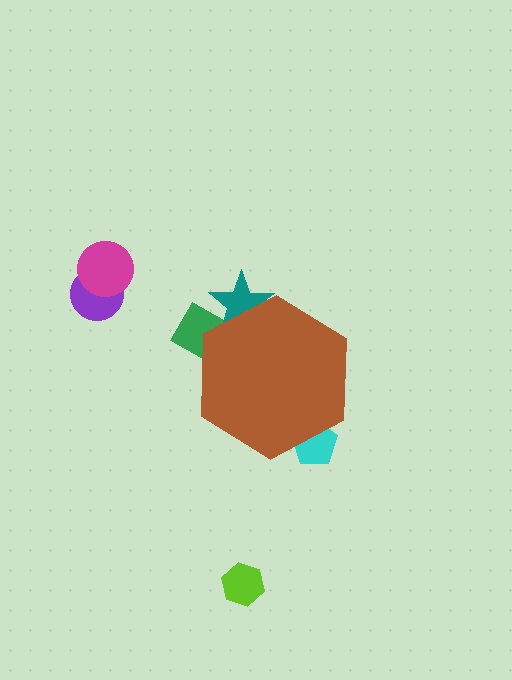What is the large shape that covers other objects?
A brown hexagon.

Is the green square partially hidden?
Yes, the green square is partially hidden behind the brown hexagon.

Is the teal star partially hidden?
Yes, the teal star is partially hidden behind the brown hexagon.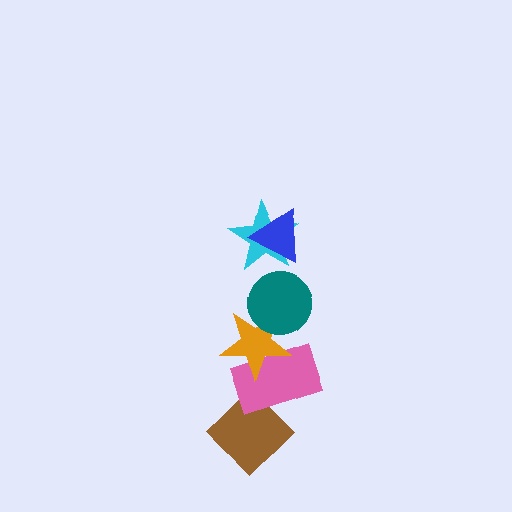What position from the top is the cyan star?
The cyan star is 2nd from the top.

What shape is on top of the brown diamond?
The pink rectangle is on top of the brown diamond.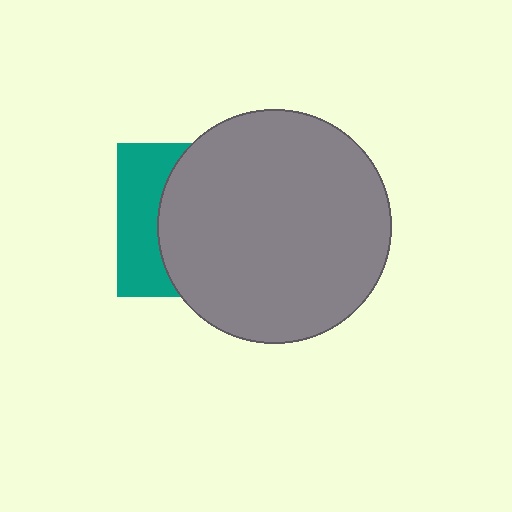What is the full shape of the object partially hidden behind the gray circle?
The partially hidden object is a teal square.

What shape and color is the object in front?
The object in front is a gray circle.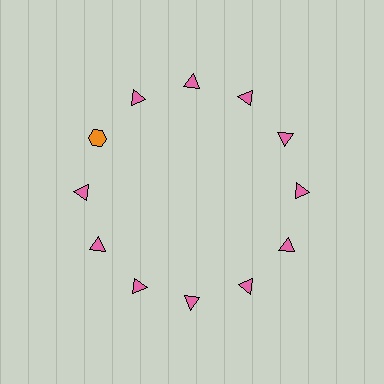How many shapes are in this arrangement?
There are 12 shapes arranged in a ring pattern.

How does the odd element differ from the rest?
It differs in both color (orange instead of pink) and shape (hexagon instead of triangle).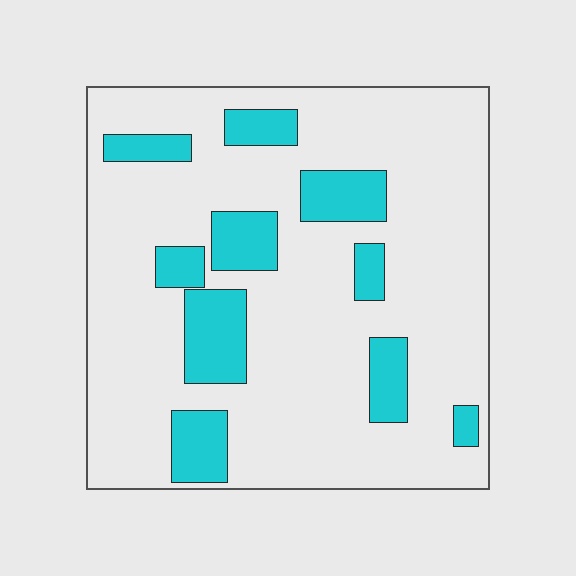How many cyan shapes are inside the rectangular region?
10.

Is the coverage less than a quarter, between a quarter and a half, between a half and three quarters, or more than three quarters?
Less than a quarter.